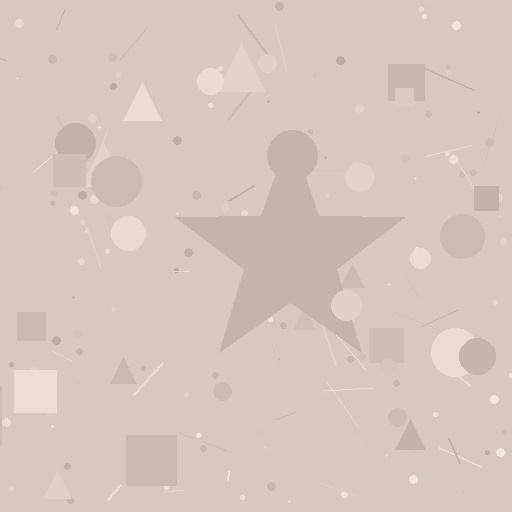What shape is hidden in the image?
A star is hidden in the image.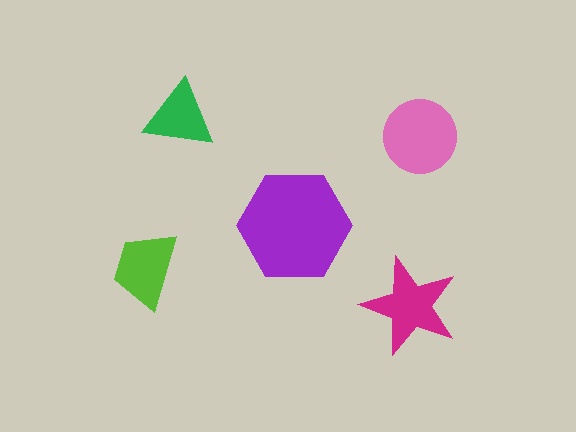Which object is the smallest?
The green triangle.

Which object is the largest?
The purple hexagon.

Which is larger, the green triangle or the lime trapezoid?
The lime trapezoid.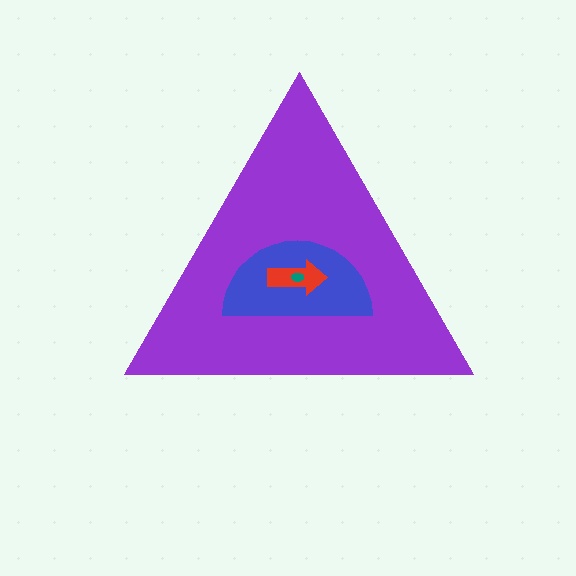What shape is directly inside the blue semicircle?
The red arrow.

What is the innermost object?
The teal ellipse.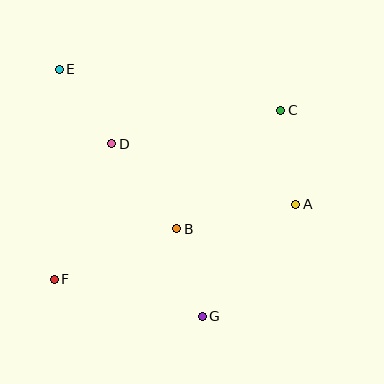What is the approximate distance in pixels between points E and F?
The distance between E and F is approximately 210 pixels.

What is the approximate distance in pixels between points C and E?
The distance between C and E is approximately 225 pixels.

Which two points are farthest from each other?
Points E and G are farthest from each other.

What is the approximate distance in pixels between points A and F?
The distance between A and F is approximately 253 pixels.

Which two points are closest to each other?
Points D and E are closest to each other.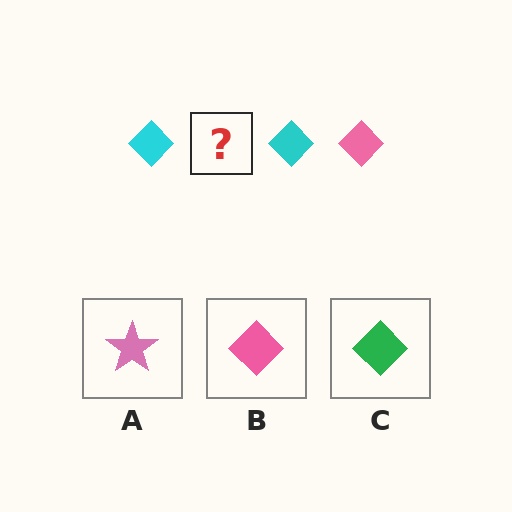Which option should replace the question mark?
Option B.